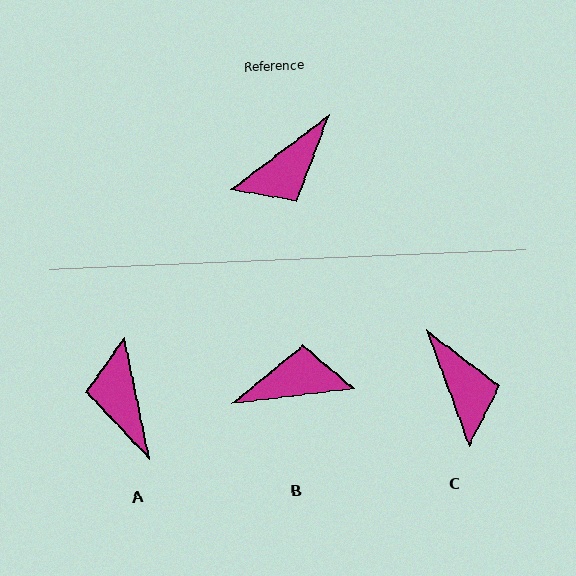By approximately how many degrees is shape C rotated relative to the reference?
Approximately 73 degrees counter-clockwise.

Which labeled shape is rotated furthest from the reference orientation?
B, about 149 degrees away.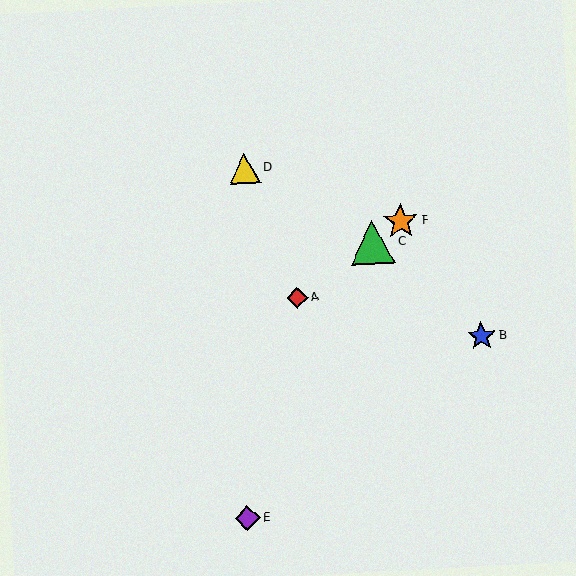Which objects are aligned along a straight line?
Objects A, C, F are aligned along a straight line.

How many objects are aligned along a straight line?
3 objects (A, C, F) are aligned along a straight line.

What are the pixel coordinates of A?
Object A is at (297, 298).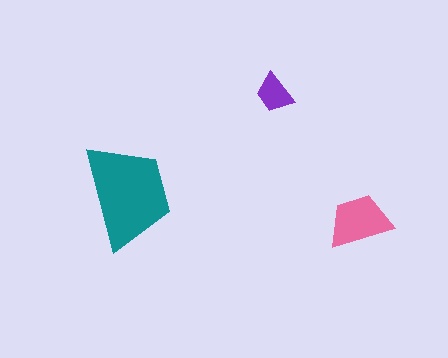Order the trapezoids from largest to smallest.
the teal one, the pink one, the purple one.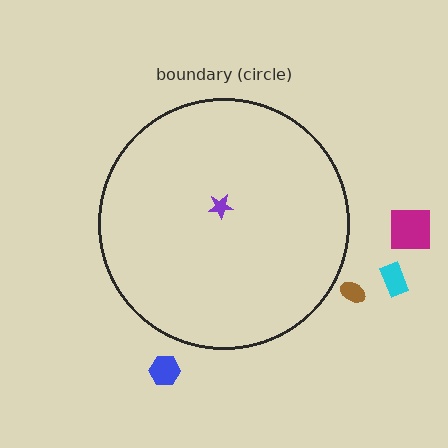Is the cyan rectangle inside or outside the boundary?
Outside.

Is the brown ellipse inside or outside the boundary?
Outside.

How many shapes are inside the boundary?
1 inside, 4 outside.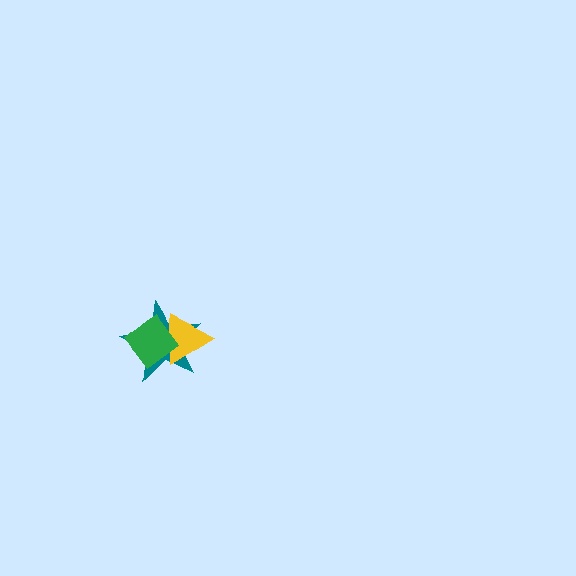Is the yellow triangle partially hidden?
Yes, it is partially covered by another shape.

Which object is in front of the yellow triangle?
The green diamond is in front of the yellow triangle.